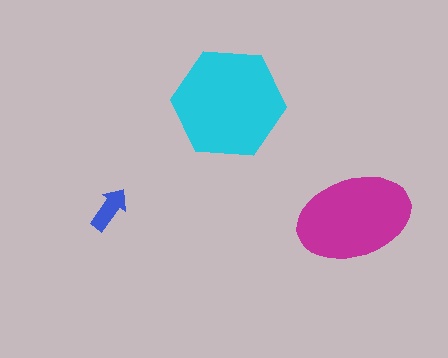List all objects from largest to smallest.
The cyan hexagon, the magenta ellipse, the blue arrow.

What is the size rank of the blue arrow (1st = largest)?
3rd.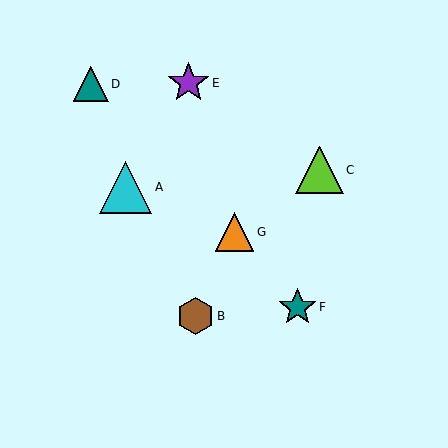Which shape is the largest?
The cyan triangle (labeled A) is the largest.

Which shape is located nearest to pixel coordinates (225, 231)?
The orange triangle (labeled G) at (234, 232) is nearest to that location.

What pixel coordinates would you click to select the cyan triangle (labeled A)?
Click at (126, 187) to select the cyan triangle A.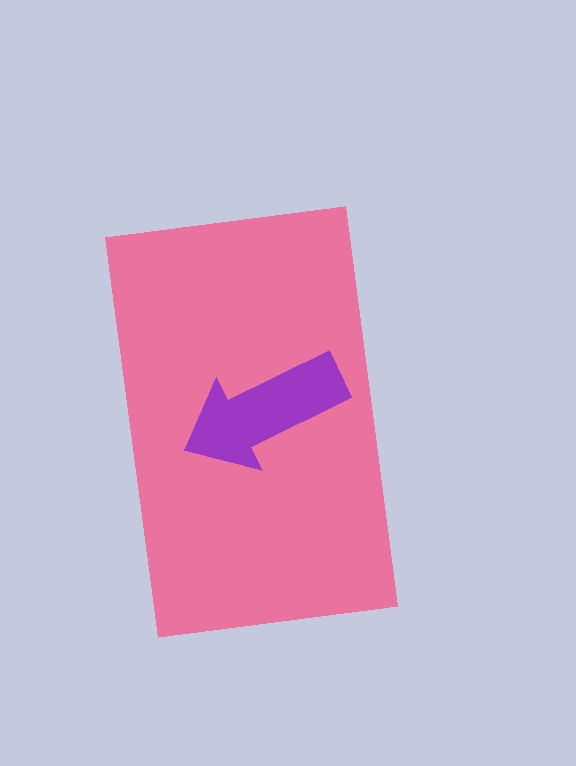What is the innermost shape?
The purple arrow.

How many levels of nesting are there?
2.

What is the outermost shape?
The pink rectangle.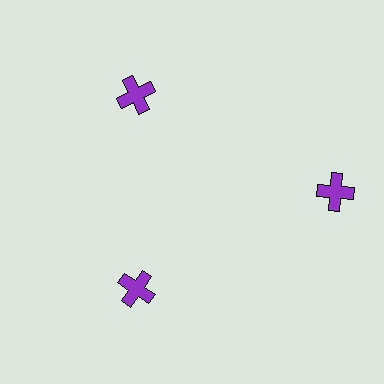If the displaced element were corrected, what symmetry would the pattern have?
It would have 3-fold rotational symmetry — the pattern would map onto itself every 120 degrees.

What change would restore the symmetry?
The symmetry would be restored by moving it inward, back onto the ring so that all 3 crosses sit at equal angles and equal distance from the center.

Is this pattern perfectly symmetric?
No. The 3 purple crosses are arranged in a ring, but one element near the 3 o'clock position is pushed outward from the center, breaking the 3-fold rotational symmetry.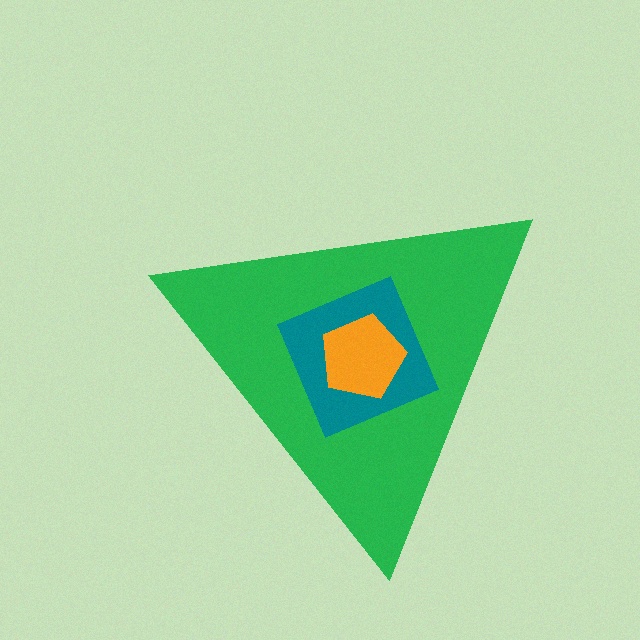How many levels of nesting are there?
3.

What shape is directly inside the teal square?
The orange pentagon.